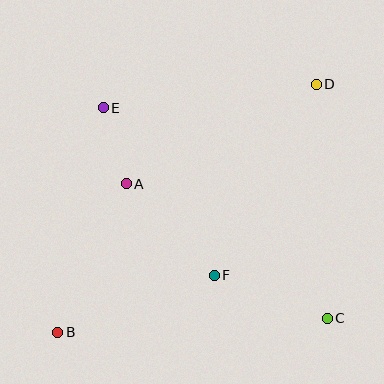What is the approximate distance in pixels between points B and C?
The distance between B and C is approximately 270 pixels.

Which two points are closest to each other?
Points A and E are closest to each other.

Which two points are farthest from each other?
Points B and D are farthest from each other.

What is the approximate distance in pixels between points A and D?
The distance between A and D is approximately 214 pixels.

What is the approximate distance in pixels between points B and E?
The distance between B and E is approximately 229 pixels.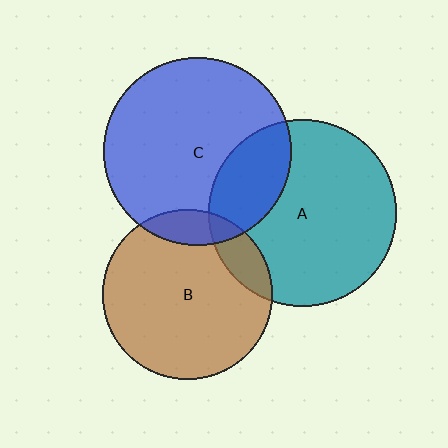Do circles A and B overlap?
Yes.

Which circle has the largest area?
Circle C (blue).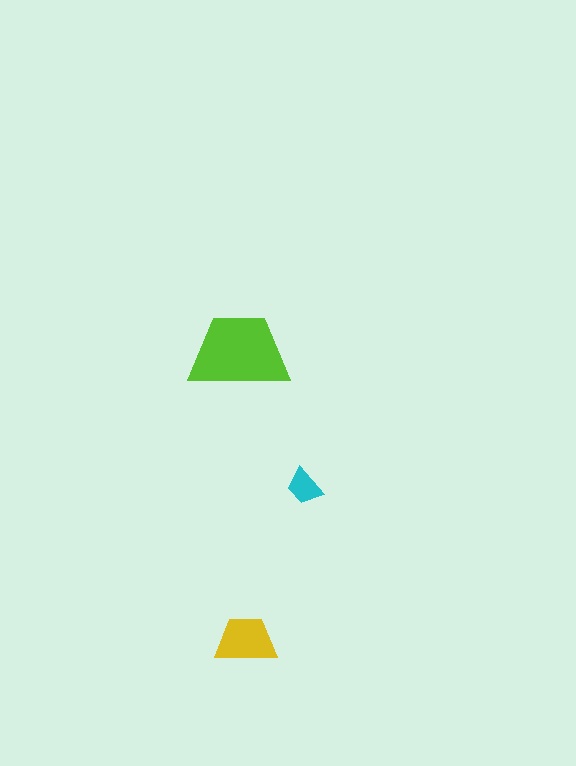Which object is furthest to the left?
The lime trapezoid is leftmost.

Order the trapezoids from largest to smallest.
the lime one, the yellow one, the cyan one.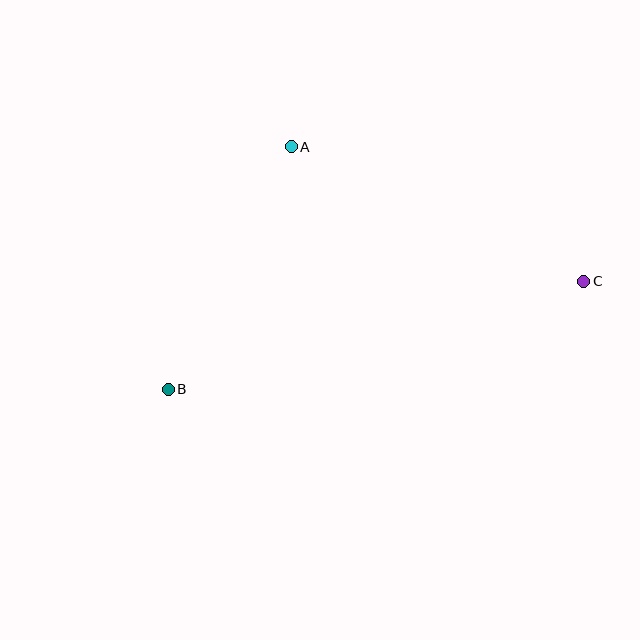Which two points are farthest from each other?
Points B and C are farthest from each other.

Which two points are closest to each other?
Points A and B are closest to each other.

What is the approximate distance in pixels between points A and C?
The distance between A and C is approximately 322 pixels.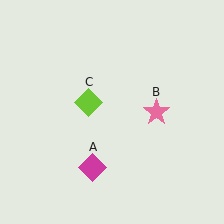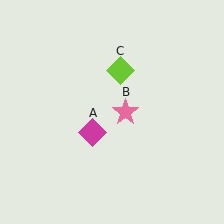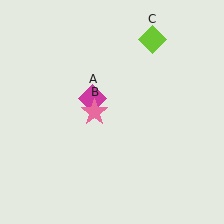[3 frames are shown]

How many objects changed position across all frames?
3 objects changed position: magenta diamond (object A), pink star (object B), lime diamond (object C).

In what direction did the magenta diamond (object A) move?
The magenta diamond (object A) moved up.